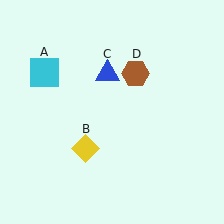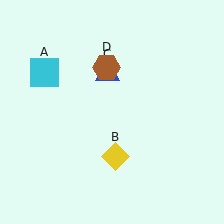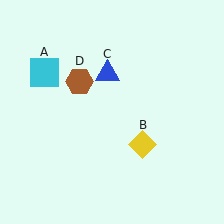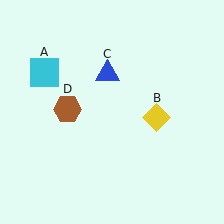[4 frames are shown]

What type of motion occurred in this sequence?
The yellow diamond (object B), brown hexagon (object D) rotated counterclockwise around the center of the scene.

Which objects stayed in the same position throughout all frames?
Cyan square (object A) and blue triangle (object C) remained stationary.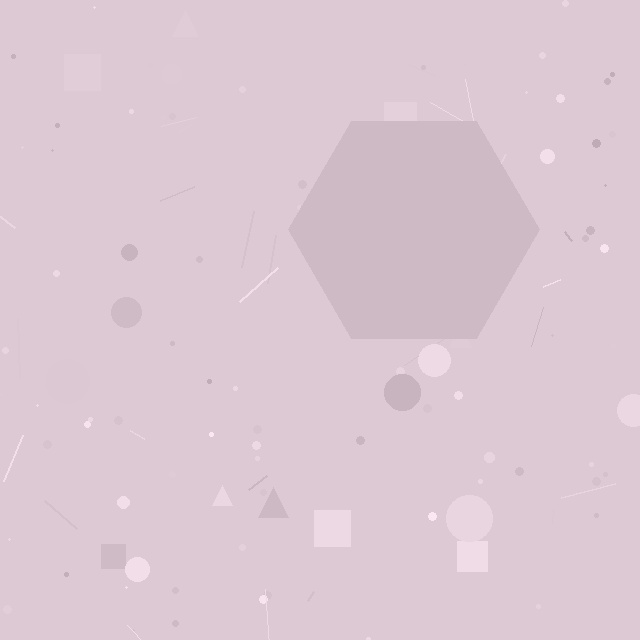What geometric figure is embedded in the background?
A hexagon is embedded in the background.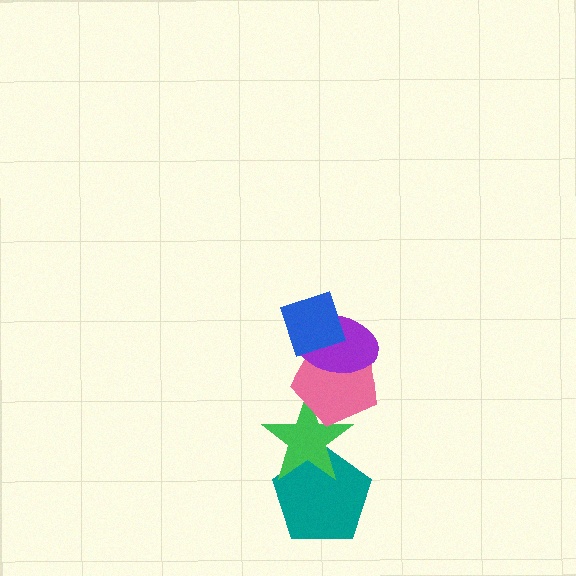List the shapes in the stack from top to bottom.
From top to bottom: the blue diamond, the purple ellipse, the pink pentagon, the green star, the teal pentagon.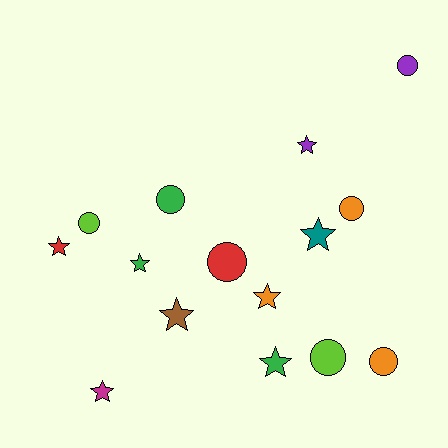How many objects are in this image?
There are 15 objects.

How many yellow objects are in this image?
There are no yellow objects.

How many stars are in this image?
There are 8 stars.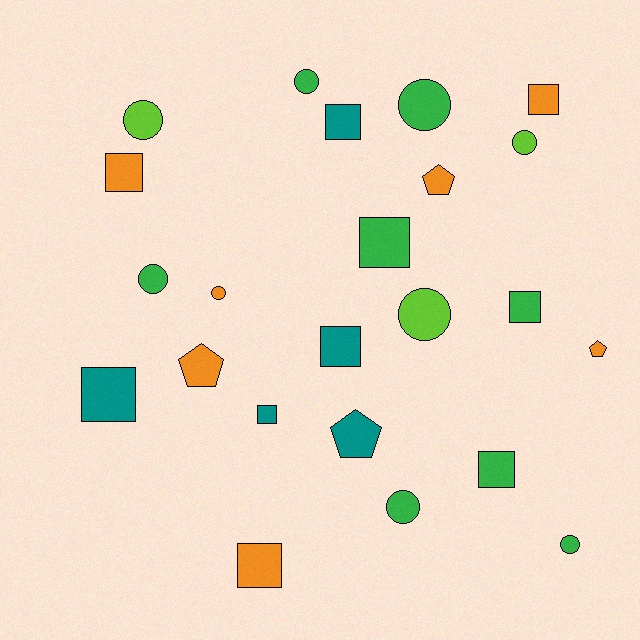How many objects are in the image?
There are 23 objects.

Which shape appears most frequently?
Square, with 10 objects.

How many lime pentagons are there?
There are no lime pentagons.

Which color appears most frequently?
Green, with 8 objects.